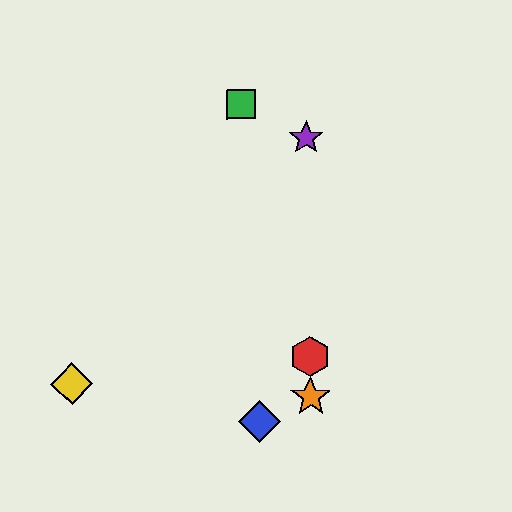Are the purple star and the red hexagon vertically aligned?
Yes, both are at x≈306.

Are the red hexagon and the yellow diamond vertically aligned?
No, the red hexagon is at x≈310 and the yellow diamond is at x≈72.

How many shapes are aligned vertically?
3 shapes (the red hexagon, the purple star, the orange star) are aligned vertically.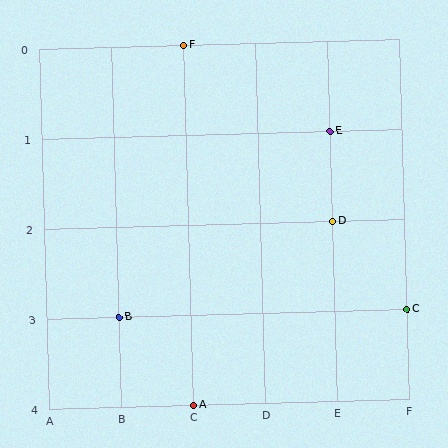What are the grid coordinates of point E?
Point E is at grid coordinates (E, 1).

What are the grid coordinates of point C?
Point C is at grid coordinates (F, 3).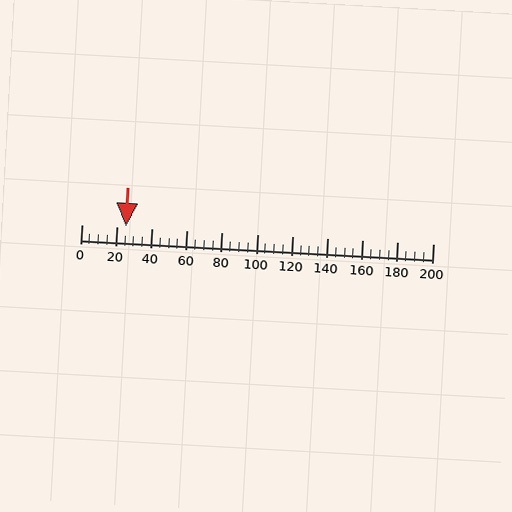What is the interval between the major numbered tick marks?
The major tick marks are spaced 20 units apart.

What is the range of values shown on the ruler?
The ruler shows values from 0 to 200.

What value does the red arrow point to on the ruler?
The red arrow points to approximately 25.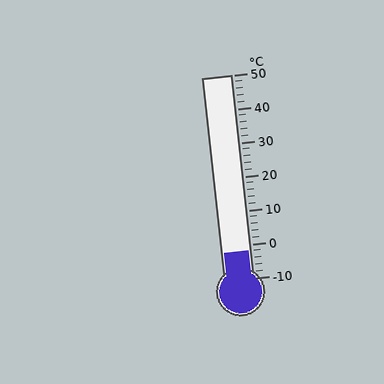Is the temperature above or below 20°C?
The temperature is below 20°C.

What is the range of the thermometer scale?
The thermometer scale ranges from -10°C to 50°C.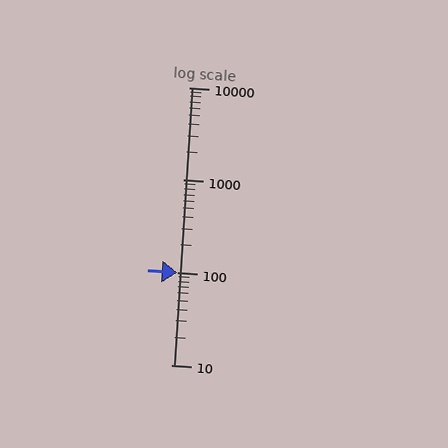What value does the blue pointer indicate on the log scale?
The pointer indicates approximately 100.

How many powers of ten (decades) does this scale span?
The scale spans 3 decades, from 10 to 10000.